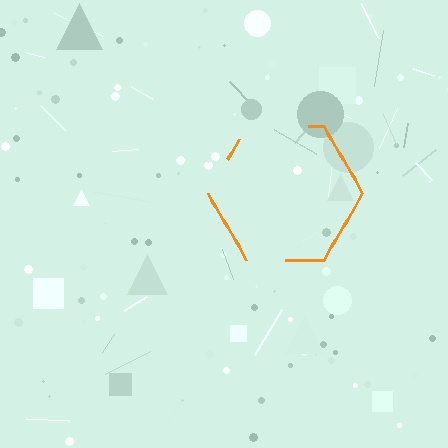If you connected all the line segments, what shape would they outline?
They would outline a hexagon.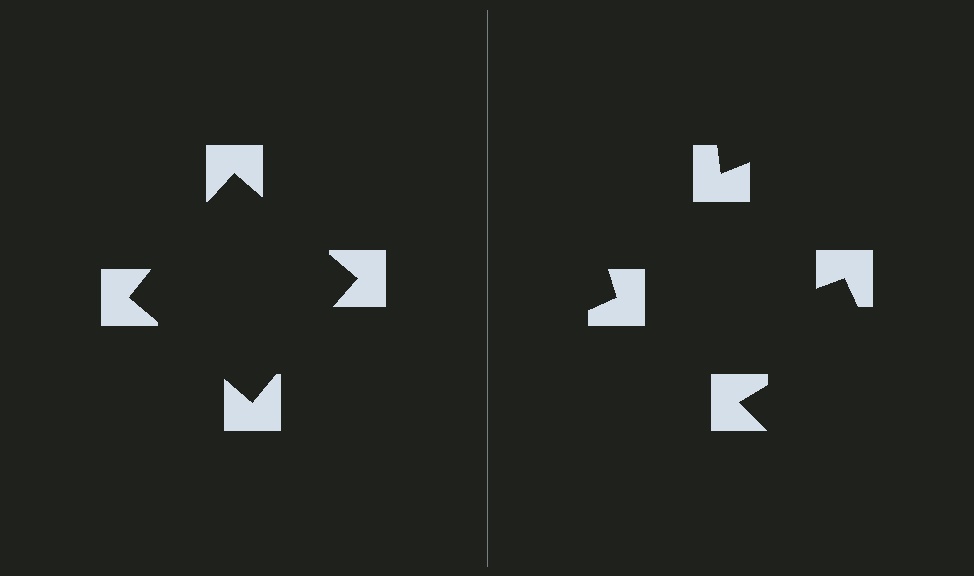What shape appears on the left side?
An illusory square.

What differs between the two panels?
The notched squares are positioned identically on both sides; only the wedge orientations differ. On the left they align to a square; on the right they are misaligned.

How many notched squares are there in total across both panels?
8 — 4 on each side.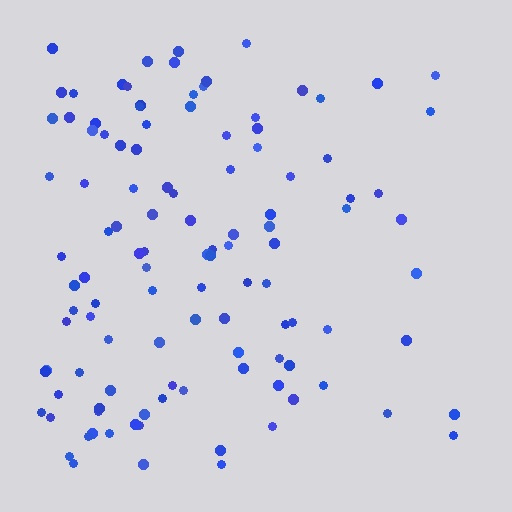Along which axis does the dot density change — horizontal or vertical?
Horizontal.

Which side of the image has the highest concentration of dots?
The left.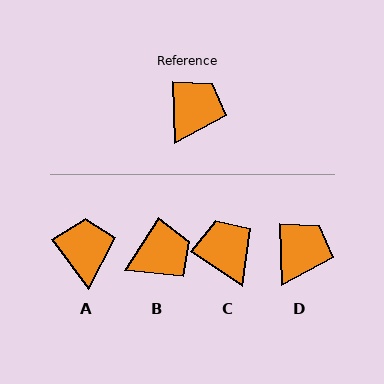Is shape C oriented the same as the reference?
No, it is off by about 54 degrees.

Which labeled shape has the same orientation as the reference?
D.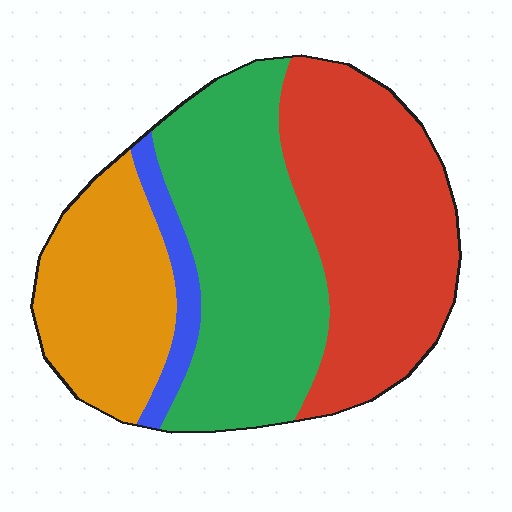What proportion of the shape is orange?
Orange takes up between a sixth and a third of the shape.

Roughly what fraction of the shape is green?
Green takes up between a third and a half of the shape.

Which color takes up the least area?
Blue, at roughly 5%.